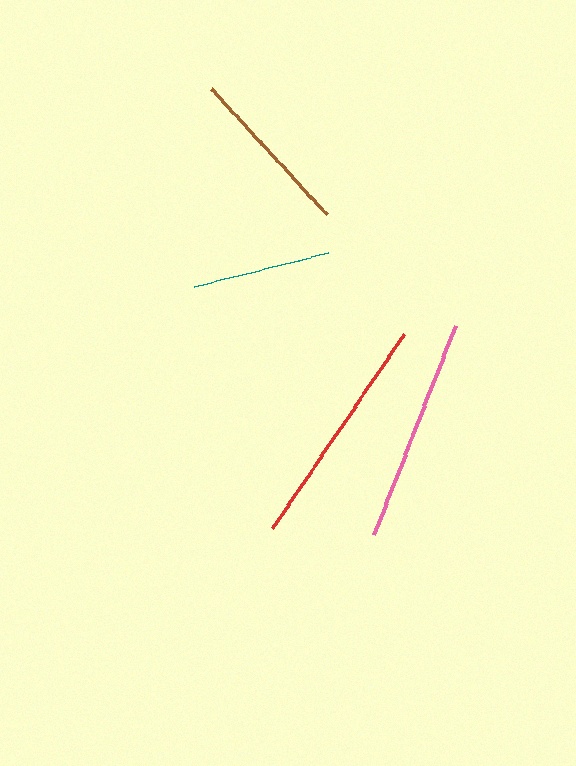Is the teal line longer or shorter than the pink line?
The pink line is longer than the teal line.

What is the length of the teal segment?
The teal segment is approximately 138 pixels long.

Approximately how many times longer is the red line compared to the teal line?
The red line is approximately 1.7 times the length of the teal line.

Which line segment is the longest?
The red line is the longest at approximately 235 pixels.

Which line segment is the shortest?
The teal line is the shortest at approximately 138 pixels.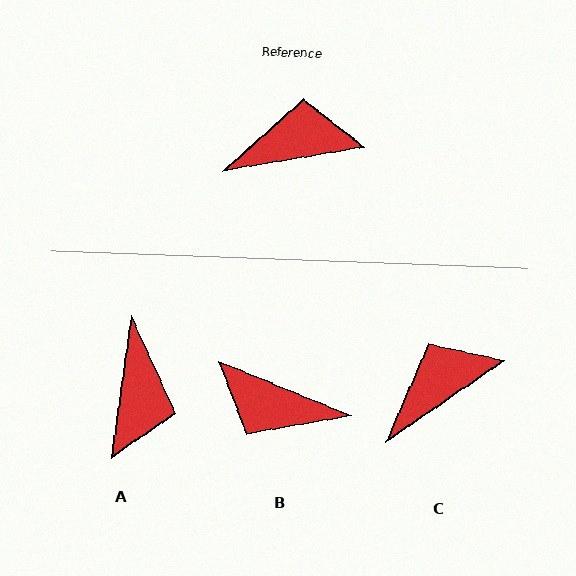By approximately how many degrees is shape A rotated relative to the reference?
Approximately 107 degrees clockwise.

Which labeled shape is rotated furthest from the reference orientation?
B, about 148 degrees away.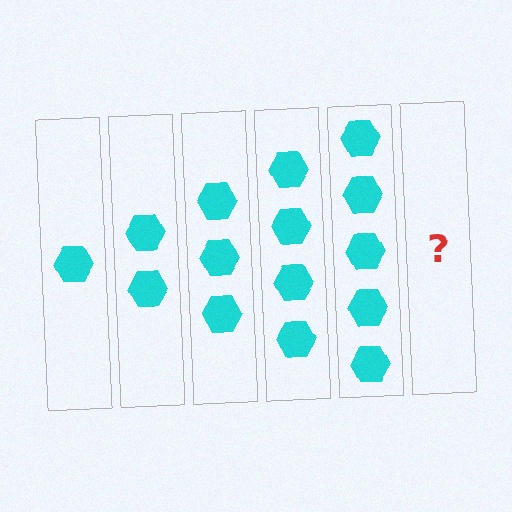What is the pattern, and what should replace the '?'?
The pattern is that each step adds one more hexagon. The '?' should be 6 hexagons.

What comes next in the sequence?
The next element should be 6 hexagons.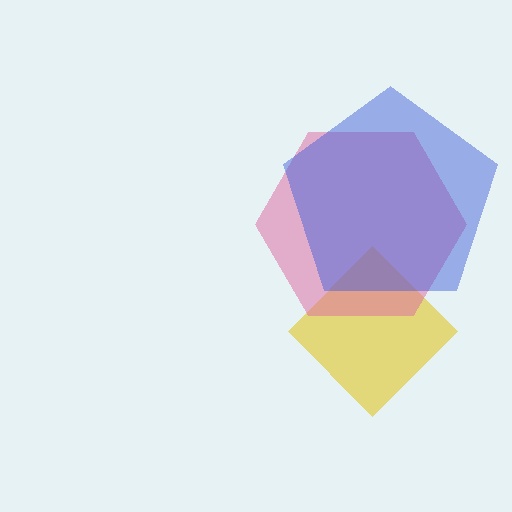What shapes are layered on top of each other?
The layered shapes are: a yellow diamond, a pink hexagon, a blue pentagon.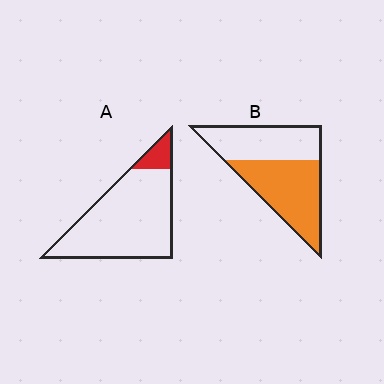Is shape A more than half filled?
No.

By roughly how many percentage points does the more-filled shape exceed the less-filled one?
By roughly 45 percentage points (B over A).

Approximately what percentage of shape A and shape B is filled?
A is approximately 10% and B is approximately 55%.